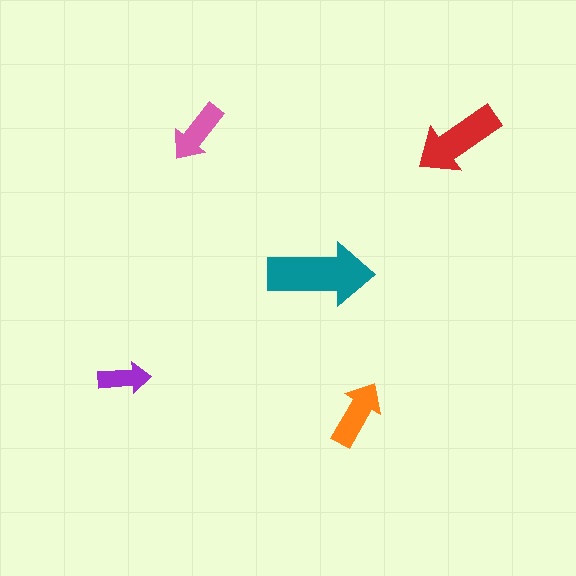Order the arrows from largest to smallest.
the teal one, the red one, the orange one, the pink one, the purple one.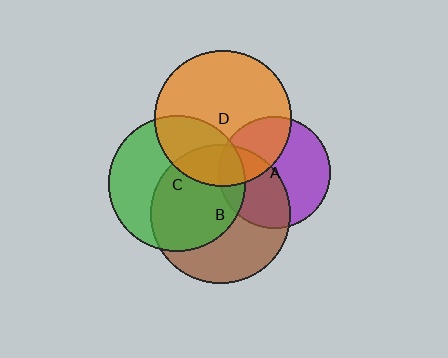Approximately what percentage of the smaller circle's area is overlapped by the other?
Approximately 20%.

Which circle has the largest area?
Circle B (brown).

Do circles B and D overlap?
Yes.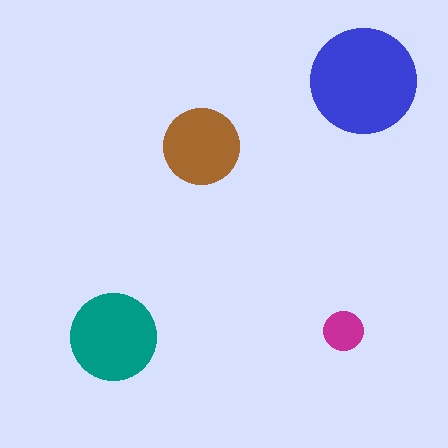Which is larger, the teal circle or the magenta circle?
The teal one.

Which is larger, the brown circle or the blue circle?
The blue one.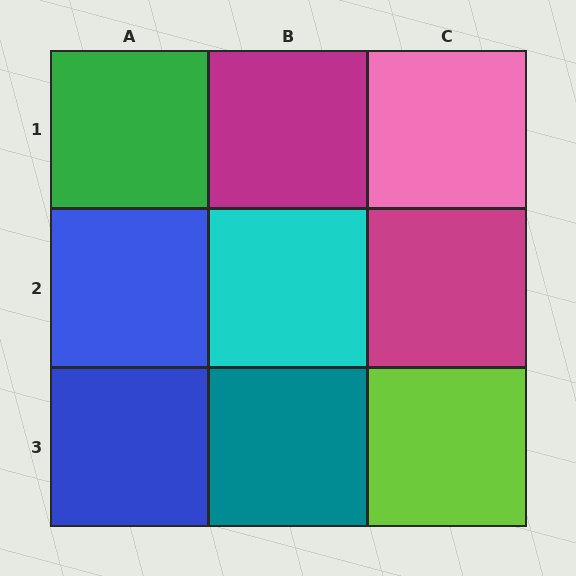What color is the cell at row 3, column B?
Teal.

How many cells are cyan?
1 cell is cyan.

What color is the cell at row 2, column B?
Cyan.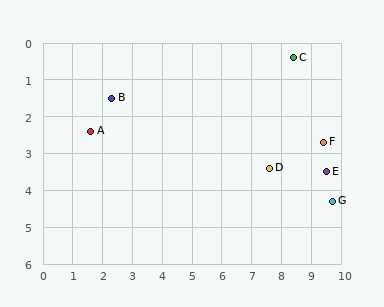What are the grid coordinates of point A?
Point A is at approximately (1.6, 2.4).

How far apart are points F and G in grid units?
Points F and G are about 1.6 grid units apart.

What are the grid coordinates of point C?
Point C is at approximately (8.4, 0.4).